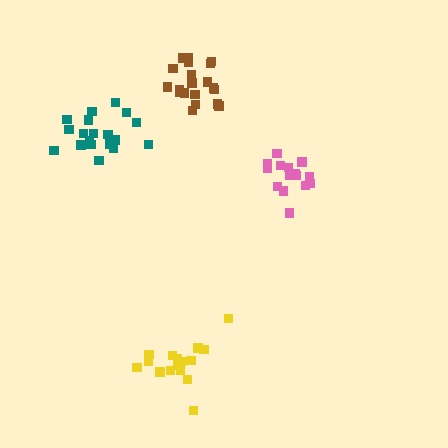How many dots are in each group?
Group 1: 20 dots, Group 2: 17 dots, Group 3: 19 dots, Group 4: 15 dots (71 total).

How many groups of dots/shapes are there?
There are 4 groups.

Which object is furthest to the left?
The teal cluster is leftmost.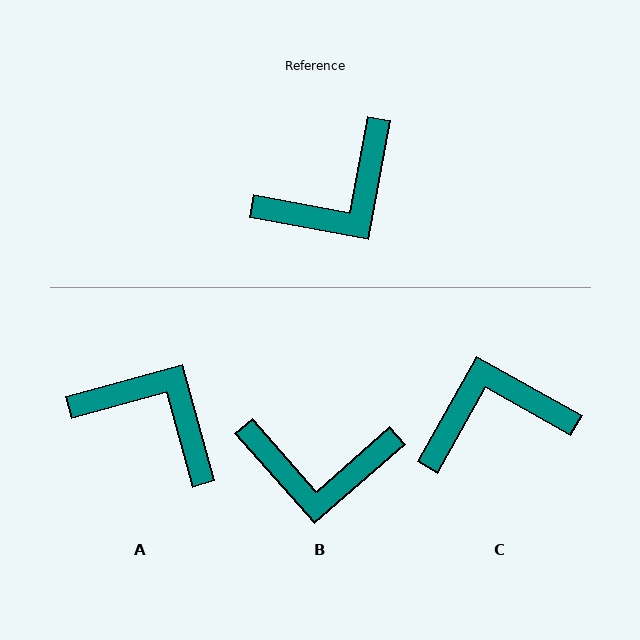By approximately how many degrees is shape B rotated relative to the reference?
Approximately 38 degrees clockwise.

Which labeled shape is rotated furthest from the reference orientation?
C, about 161 degrees away.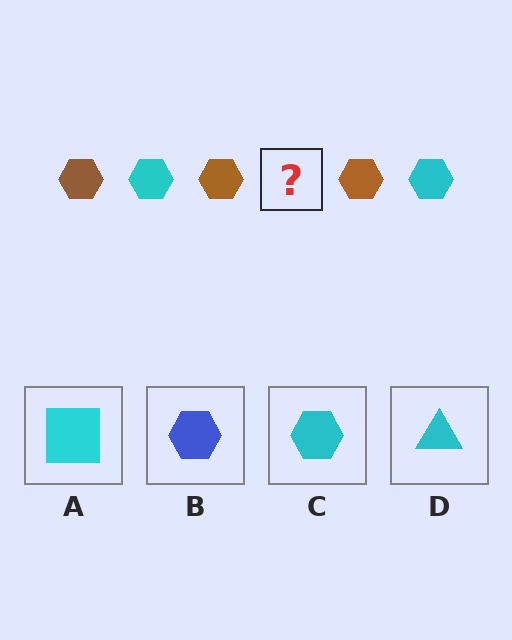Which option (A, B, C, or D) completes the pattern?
C.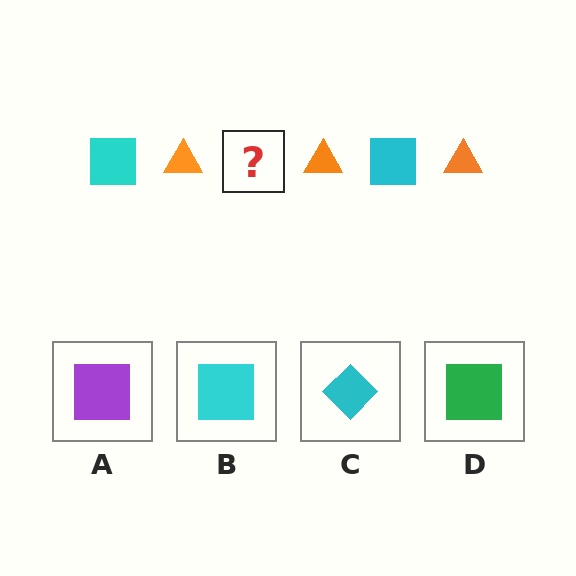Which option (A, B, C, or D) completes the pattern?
B.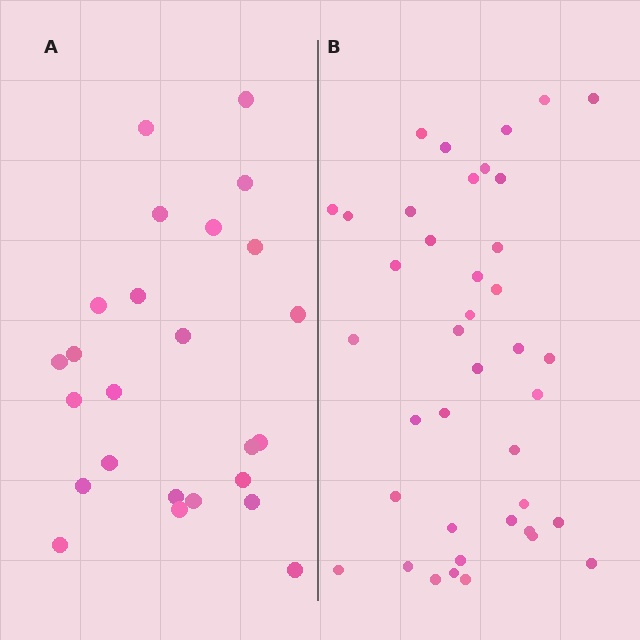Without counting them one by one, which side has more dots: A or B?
Region B (the right region) has more dots.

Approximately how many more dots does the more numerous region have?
Region B has approximately 15 more dots than region A.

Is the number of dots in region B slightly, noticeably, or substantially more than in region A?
Region B has substantially more. The ratio is roughly 1.6 to 1.